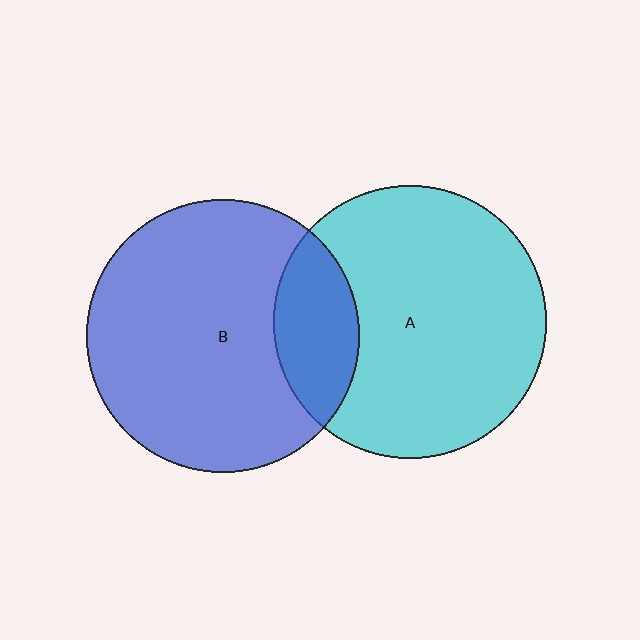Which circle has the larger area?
Circle B (blue).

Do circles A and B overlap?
Yes.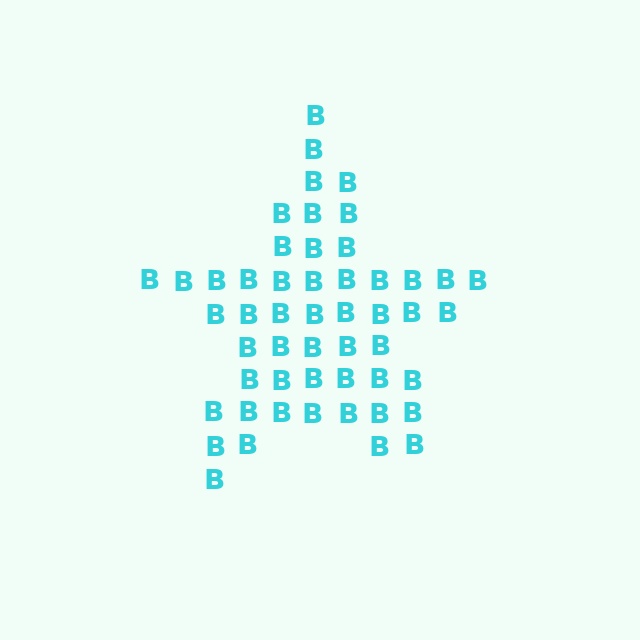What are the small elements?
The small elements are letter B's.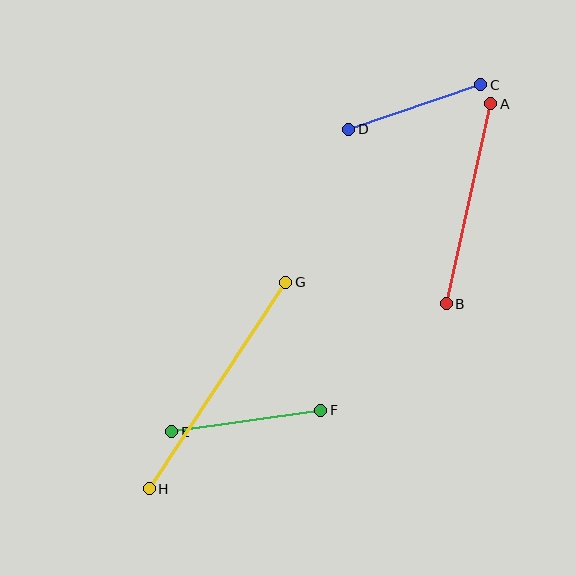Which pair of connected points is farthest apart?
Points G and H are farthest apart.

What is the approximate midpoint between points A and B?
The midpoint is at approximately (468, 204) pixels.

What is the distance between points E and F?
The distance is approximately 151 pixels.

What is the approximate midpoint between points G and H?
The midpoint is at approximately (218, 386) pixels.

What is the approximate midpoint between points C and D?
The midpoint is at approximately (415, 107) pixels.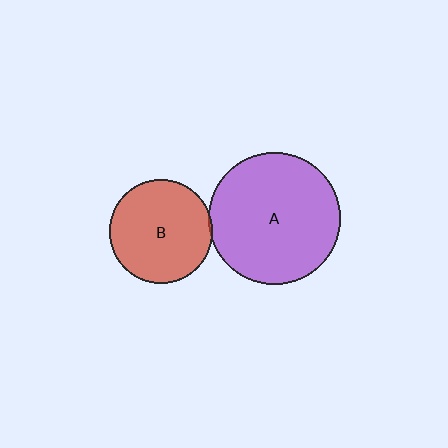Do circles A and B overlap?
Yes.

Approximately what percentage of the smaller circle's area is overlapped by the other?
Approximately 5%.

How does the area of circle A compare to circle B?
Approximately 1.6 times.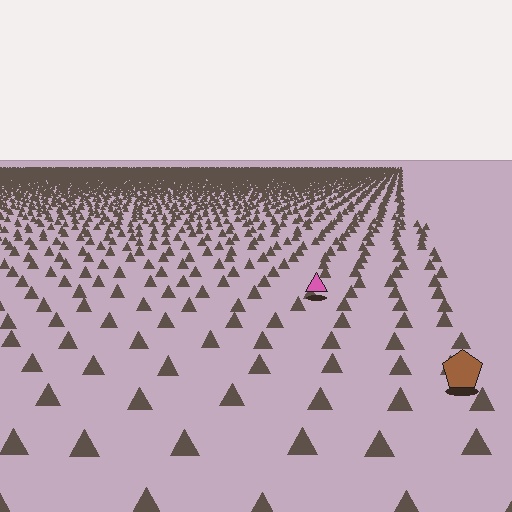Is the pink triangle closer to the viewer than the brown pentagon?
No. The brown pentagon is closer — you can tell from the texture gradient: the ground texture is coarser near it.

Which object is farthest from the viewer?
The pink triangle is farthest from the viewer. It appears smaller and the ground texture around it is denser.